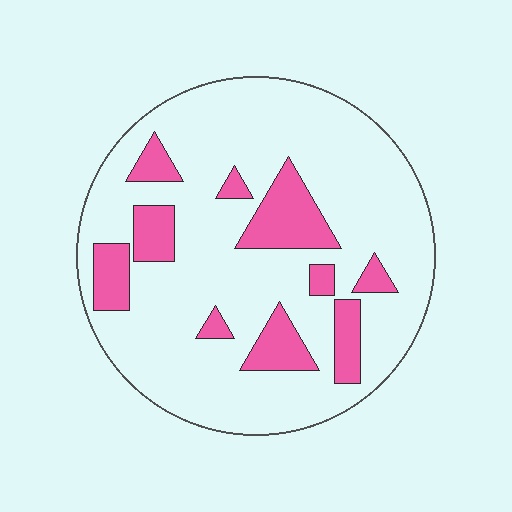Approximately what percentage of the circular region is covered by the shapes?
Approximately 20%.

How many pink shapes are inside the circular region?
10.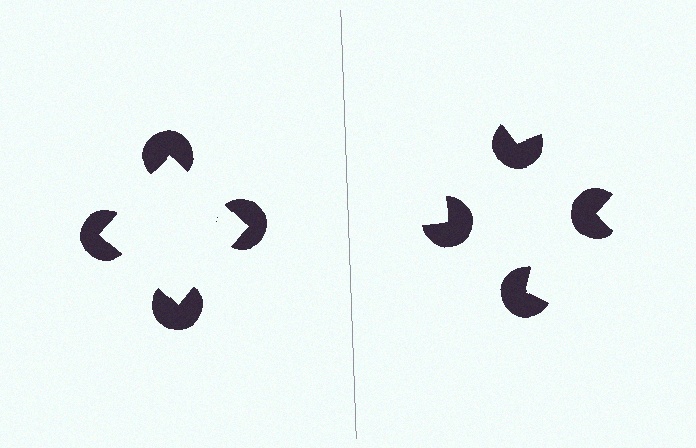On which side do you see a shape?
An illusory square appears on the left side. On the right side the wedge cuts are rotated, so no coherent shape forms.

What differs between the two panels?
The pac-man discs are positioned identically on both sides; only the wedge orientations differ. On the left they align to a square; on the right they are misaligned.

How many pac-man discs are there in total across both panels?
8 — 4 on each side.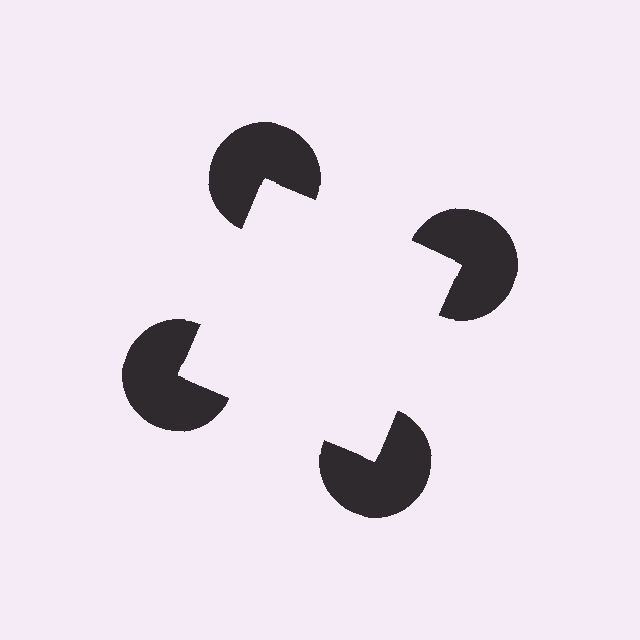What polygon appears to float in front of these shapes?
An illusory square — its edges are inferred from the aligned wedge cuts in the pac-man discs, not physically drawn.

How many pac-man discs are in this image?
There are 4 — one at each vertex of the illusory square.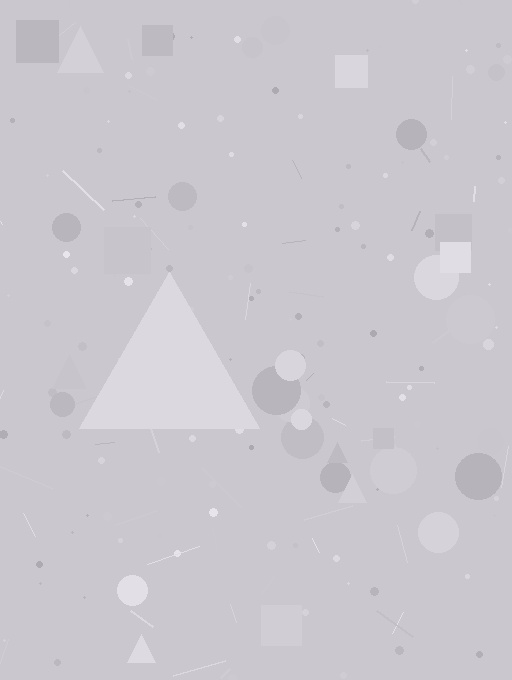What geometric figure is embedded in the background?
A triangle is embedded in the background.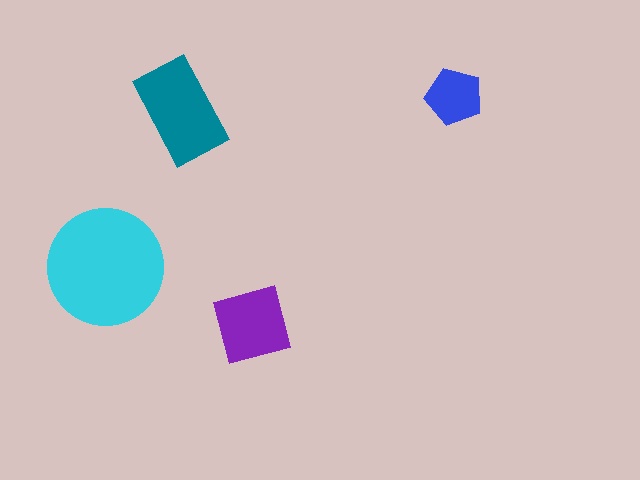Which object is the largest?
The cyan circle.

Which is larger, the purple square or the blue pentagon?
The purple square.